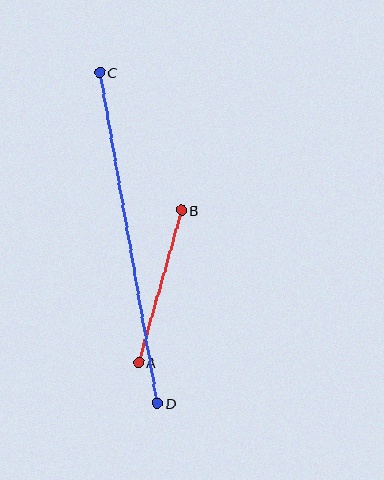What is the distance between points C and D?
The distance is approximately 336 pixels.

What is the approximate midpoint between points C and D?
The midpoint is at approximately (129, 238) pixels.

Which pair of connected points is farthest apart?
Points C and D are farthest apart.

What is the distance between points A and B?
The distance is approximately 158 pixels.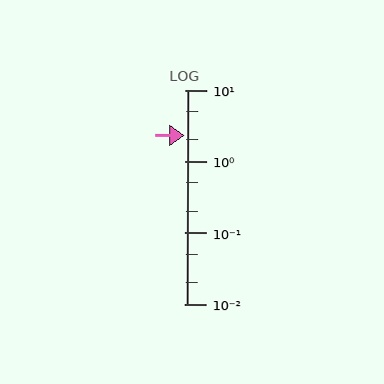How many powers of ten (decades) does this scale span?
The scale spans 3 decades, from 0.01 to 10.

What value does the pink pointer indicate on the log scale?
The pointer indicates approximately 2.3.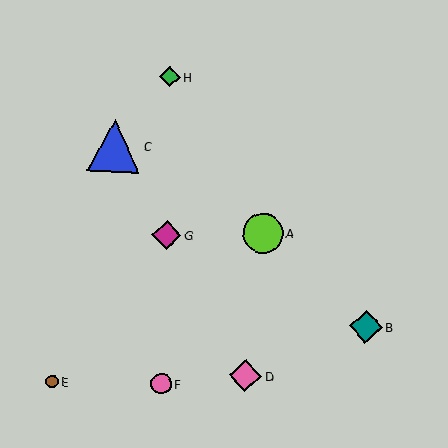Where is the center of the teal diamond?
The center of the teal diamond is at (366, 327).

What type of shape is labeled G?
Shape G is a magenta diamond.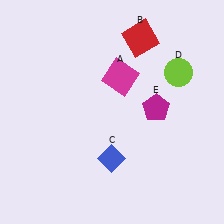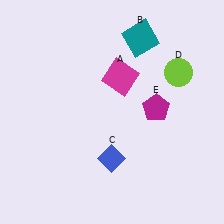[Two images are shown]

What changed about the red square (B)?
In Image 1, B is red. In Image 2, it changed to teal.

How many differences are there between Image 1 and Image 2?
There is 1 difference between the two images.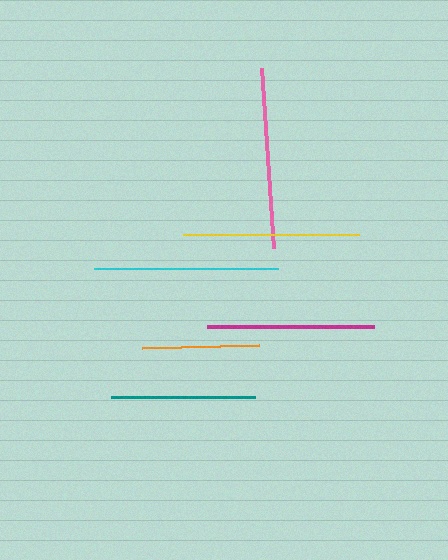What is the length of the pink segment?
The pink segment is approximately 181 pixels long.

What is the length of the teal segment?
The teal segment is approximately 144 pixels long.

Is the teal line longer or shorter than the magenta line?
The magenta line is longer than the teal line.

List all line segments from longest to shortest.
From longest to shortest: cyan, pink, yellow, magenta, teal, orange.